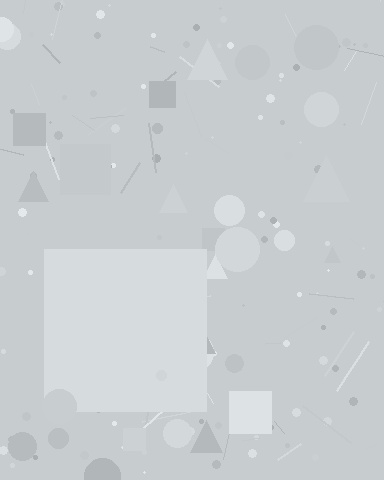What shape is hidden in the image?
A square is hidden in the image.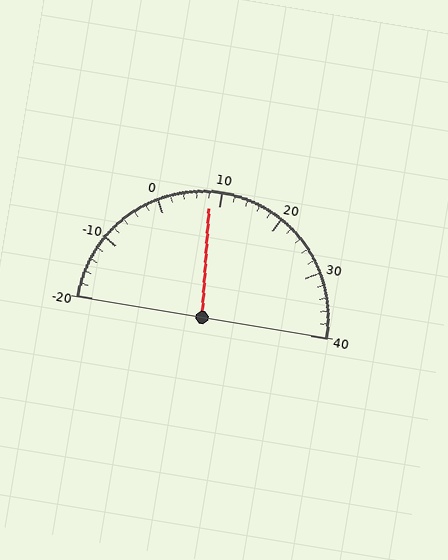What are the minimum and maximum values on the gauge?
The gauge ranges from -20 to 40.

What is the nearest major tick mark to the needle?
The nearest major tick mark is 10.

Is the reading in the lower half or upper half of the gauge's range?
The reading is in the lower half of the range (-20 to 40).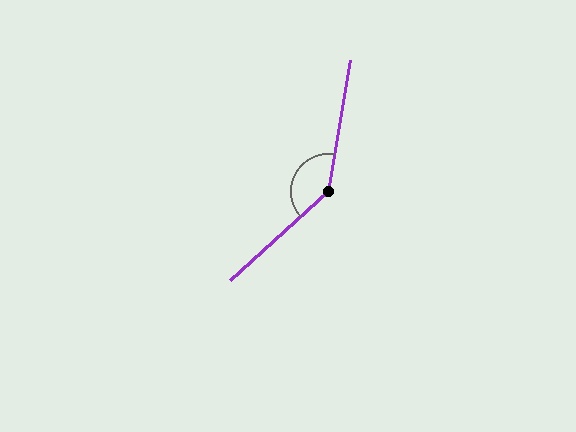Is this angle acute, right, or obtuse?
It is obtuse.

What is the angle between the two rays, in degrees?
Approximately 142 degrees.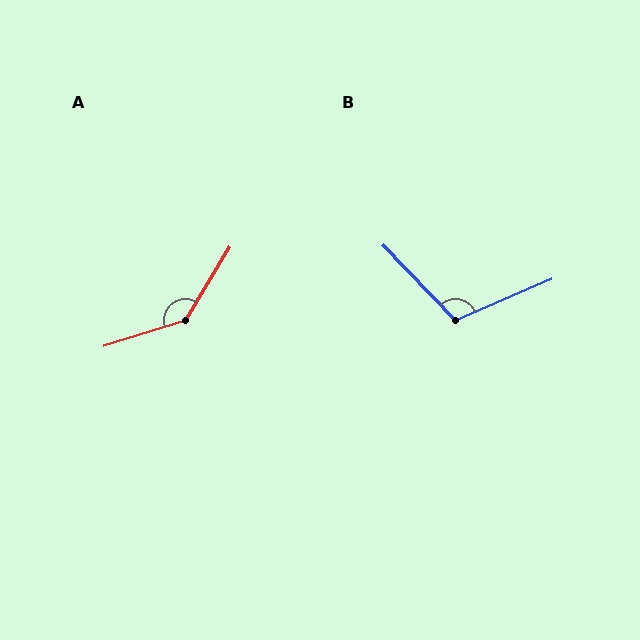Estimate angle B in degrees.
Approximately 111 degrees.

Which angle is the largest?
A, at approximately 139 degrees.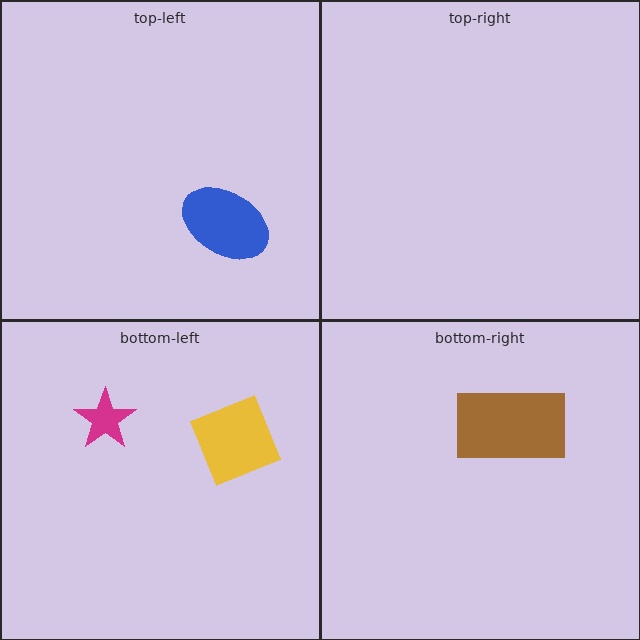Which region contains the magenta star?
The bottom-left region.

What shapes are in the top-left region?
The blue ellipse.